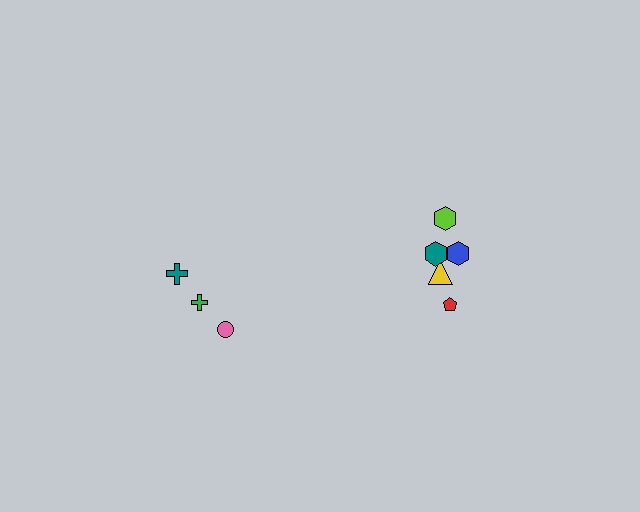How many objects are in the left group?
There are 3 objects.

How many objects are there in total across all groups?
There are 8 objects.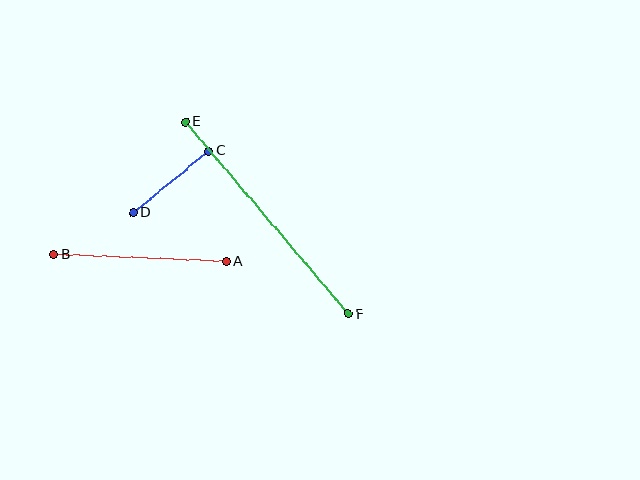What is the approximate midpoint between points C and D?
The midpoint is at approximately (171, 182) pixels.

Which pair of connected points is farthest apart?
Points E and F are farthest apart.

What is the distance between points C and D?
The distance is approximately 98 pixels.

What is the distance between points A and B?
The distance is approximately 172 pixels.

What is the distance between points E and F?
The distance is approximately 252 pixels.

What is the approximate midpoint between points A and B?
The midpoint is at approximately (140, 258) pixels.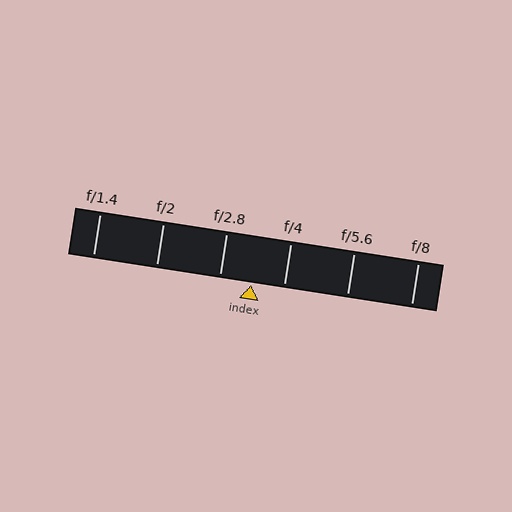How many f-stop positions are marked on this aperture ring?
There are 6 f-stop positions marked.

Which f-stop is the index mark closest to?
The index mark is closest to f/2.8.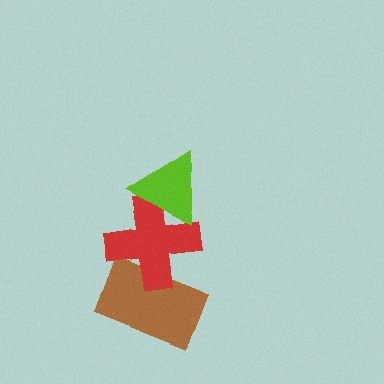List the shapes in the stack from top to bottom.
From top to bottom: the lime triangle, the red cross, the brown rectangle.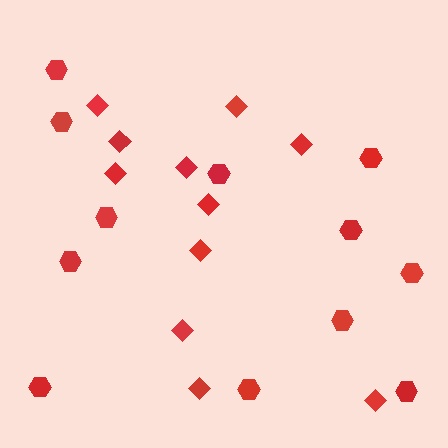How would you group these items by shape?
There are 2 groups: one group of diamonds (11) and one group of hexagons (12).